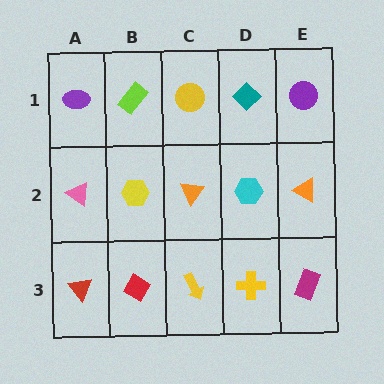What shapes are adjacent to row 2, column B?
A lime rectangle (row 1, column B), a red diamond (row 3, column B), a pink triangle (row 2, column A), an orange triangle (row 2, column C).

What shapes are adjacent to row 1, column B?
A yellow hexagon (row 2, column B), a purple ellipse (row 1, column A), a yellow circle (row 1, column C).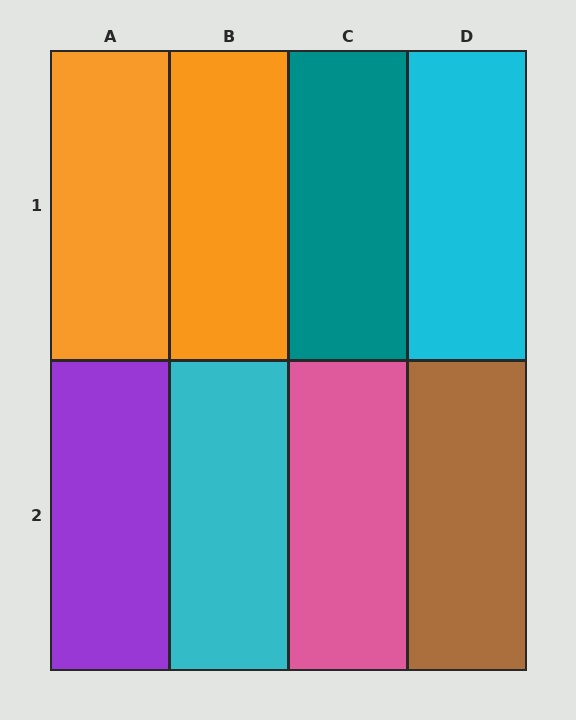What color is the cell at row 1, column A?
Orange.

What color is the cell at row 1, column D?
Cyan.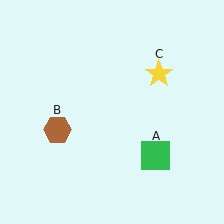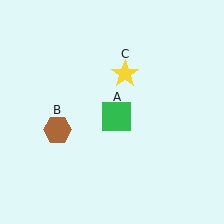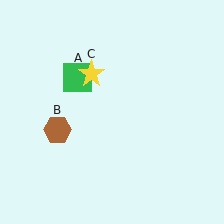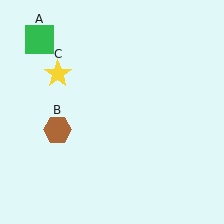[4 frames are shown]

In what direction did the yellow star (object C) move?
The yellow star (object C) moved left.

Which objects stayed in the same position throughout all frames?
Brown hexagon (object B) remained stationary.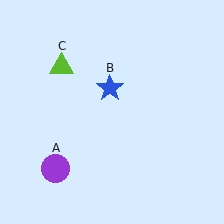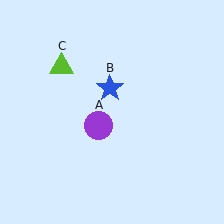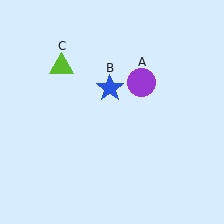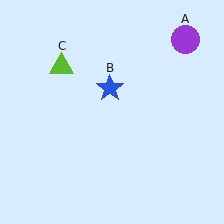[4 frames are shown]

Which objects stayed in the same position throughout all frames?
Blue star (object B) and lime triangle (object C) remained stationary.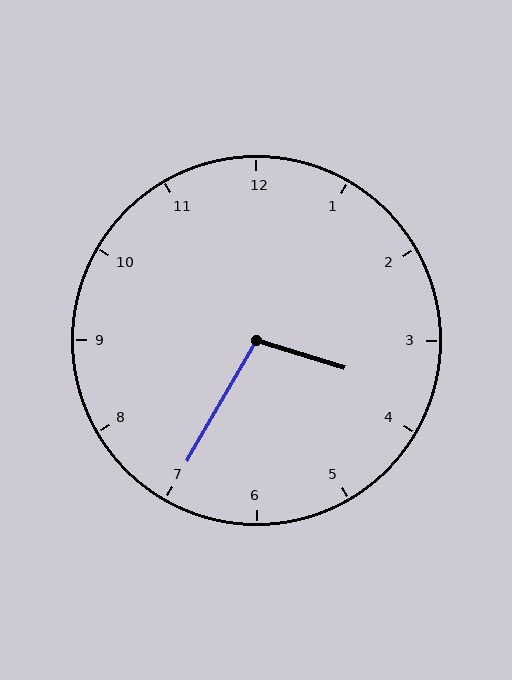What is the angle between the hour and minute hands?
Approximately 102 degrees.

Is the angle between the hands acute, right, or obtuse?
It is obtuse.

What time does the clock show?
3:35.